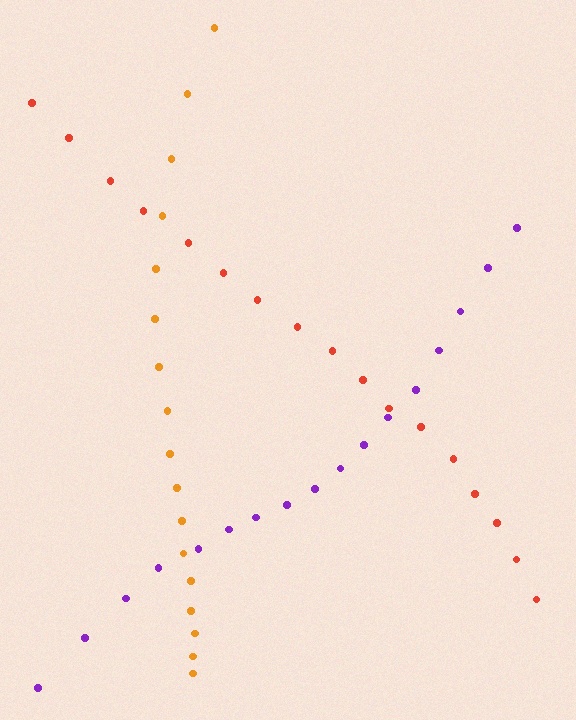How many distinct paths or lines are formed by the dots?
There are 3 distinct paths.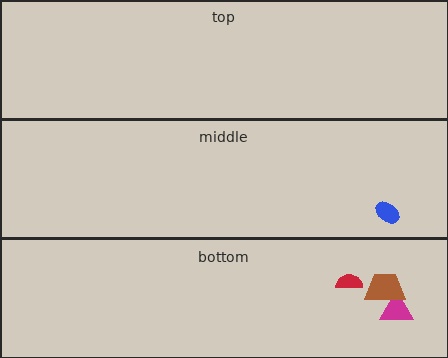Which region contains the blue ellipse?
The middle region.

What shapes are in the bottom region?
The magenta triangle, the red semicircle, the brown trapezoid.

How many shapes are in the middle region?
1.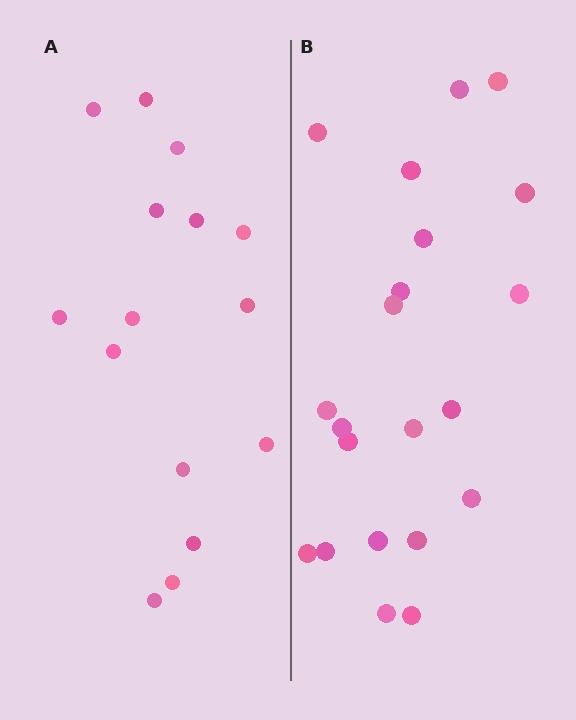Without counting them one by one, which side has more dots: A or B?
Region B (the right region) has more dots.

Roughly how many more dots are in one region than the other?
Region B has about 6 more dots than region A.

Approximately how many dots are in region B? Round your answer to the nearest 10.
About 20 dots. (The exact count is 21, which rounds to 20.)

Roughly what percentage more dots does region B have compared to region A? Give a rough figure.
About 40% more.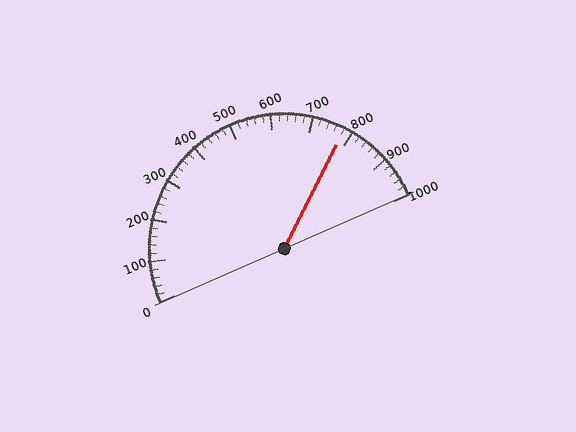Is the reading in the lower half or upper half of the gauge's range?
The reading is in the upper half of the range (0 to 1000).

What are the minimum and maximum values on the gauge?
The gauge ranges from 0 to 1000.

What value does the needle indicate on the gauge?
The needle indicates approximately 780.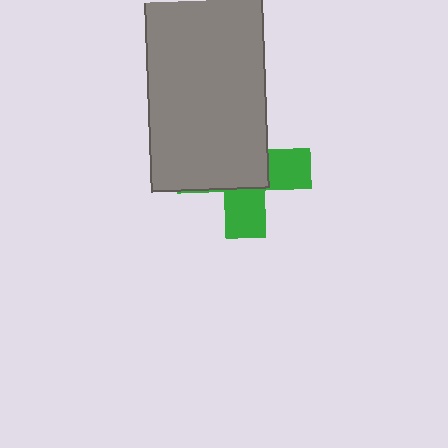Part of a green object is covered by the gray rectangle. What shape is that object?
It is a cross.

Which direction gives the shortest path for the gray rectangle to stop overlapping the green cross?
Moving toward the upper-left gives the shortest separation.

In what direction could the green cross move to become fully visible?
The green cross could move toward the lower-right. That would shift it out from behind the gray rectangle entirely.